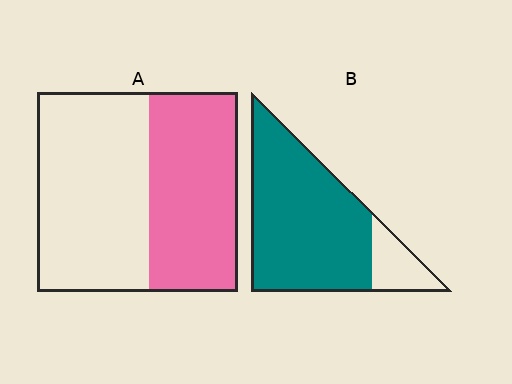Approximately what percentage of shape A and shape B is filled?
A is approximately 45% and B is approximately 85%.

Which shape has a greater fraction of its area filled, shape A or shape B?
Shape B.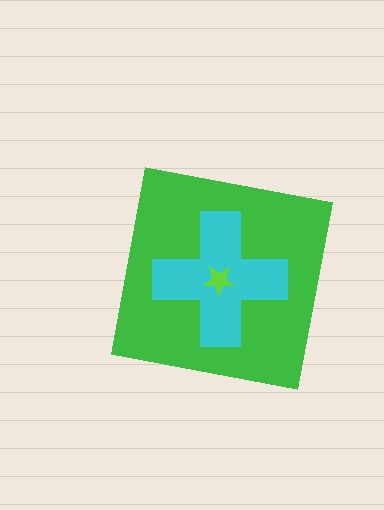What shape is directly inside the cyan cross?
The lime star.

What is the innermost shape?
The lime star.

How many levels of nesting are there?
3.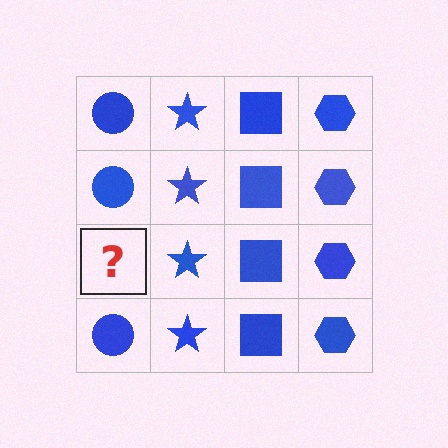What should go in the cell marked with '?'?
The missing cell should contain a blue circle.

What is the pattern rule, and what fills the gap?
The rule is that each column has a consistent shape. The gap should be filled with a blue circle.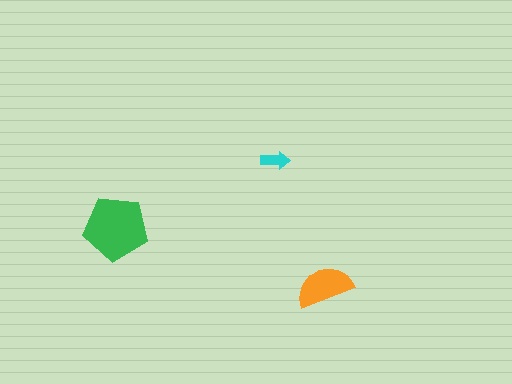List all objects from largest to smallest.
The green pentagon, the orange semicircle, the cyan arrow.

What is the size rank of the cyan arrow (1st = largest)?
3rd.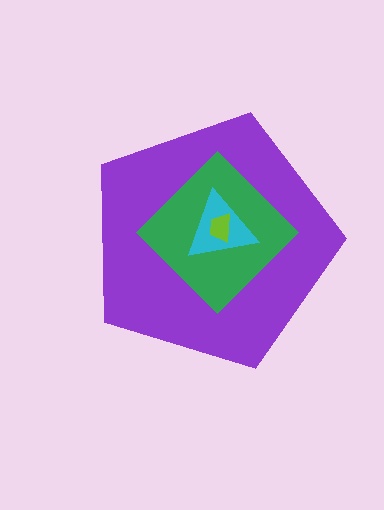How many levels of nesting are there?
4.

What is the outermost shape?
The purple pentagon.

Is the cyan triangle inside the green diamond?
Yes.